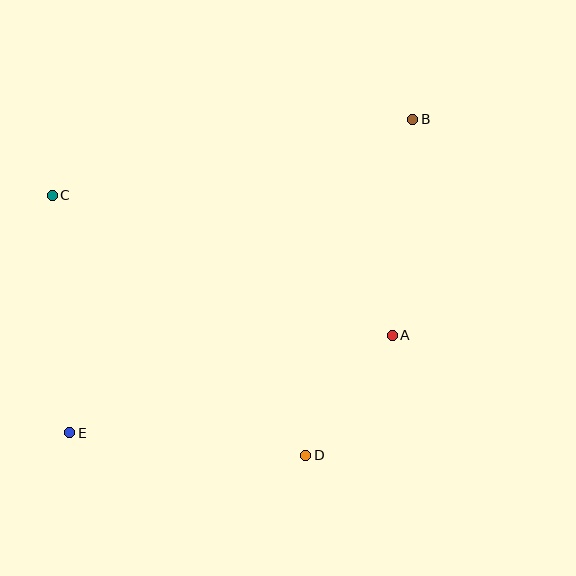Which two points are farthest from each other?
Points B and E are farthest from each other.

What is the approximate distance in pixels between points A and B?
The distance between A and B is approximately 217 pixels.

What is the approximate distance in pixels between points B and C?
The distance between B and C is approximately 368 pixels.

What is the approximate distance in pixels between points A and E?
The distance between A and E is approximately 337 pixels.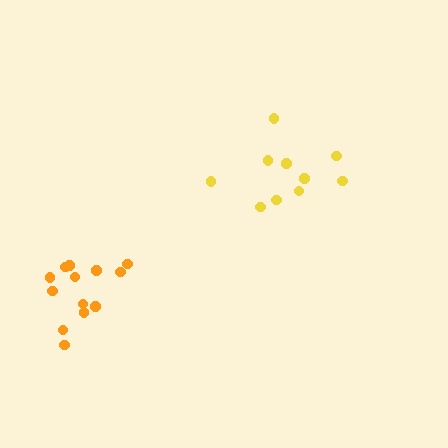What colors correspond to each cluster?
The clusters are colored: orange, yellow.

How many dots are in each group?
Group 1: 13 dots, Group 2: 10 dots (23 total).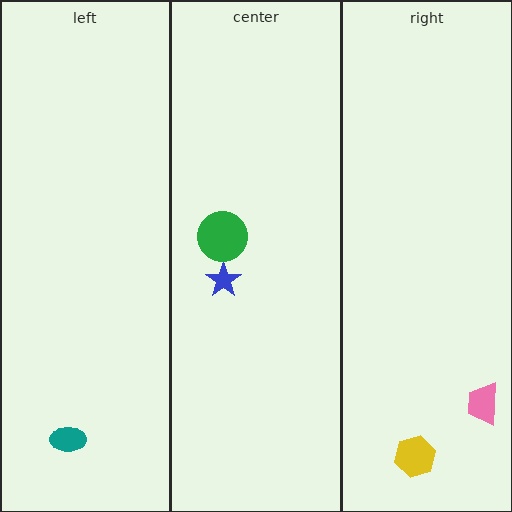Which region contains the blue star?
The center region.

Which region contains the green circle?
The center region.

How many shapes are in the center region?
2.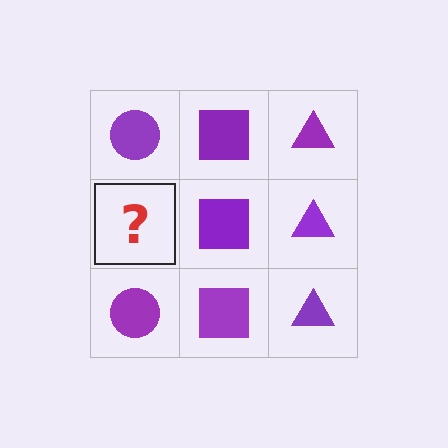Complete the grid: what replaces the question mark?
The question mark should be replaced with a purple circle.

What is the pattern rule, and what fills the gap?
The rule is that each column has a consistent shape. The gap should be filled with a purple circle.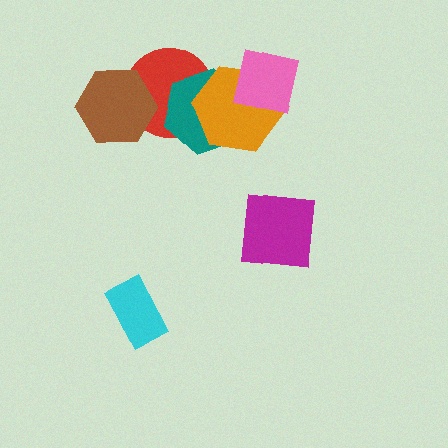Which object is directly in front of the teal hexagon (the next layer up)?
The orange hexagon is directly in front of the teal hexagon.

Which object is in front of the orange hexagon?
The pink square is in front of the orange hexagon.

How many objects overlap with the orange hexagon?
3 objects overlap with the orange hexagon.